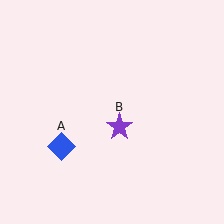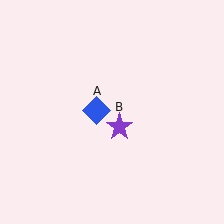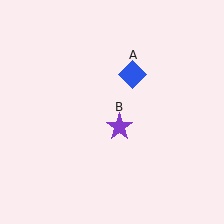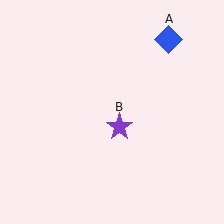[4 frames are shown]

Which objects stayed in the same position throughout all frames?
Purple star (object B) remained stationary.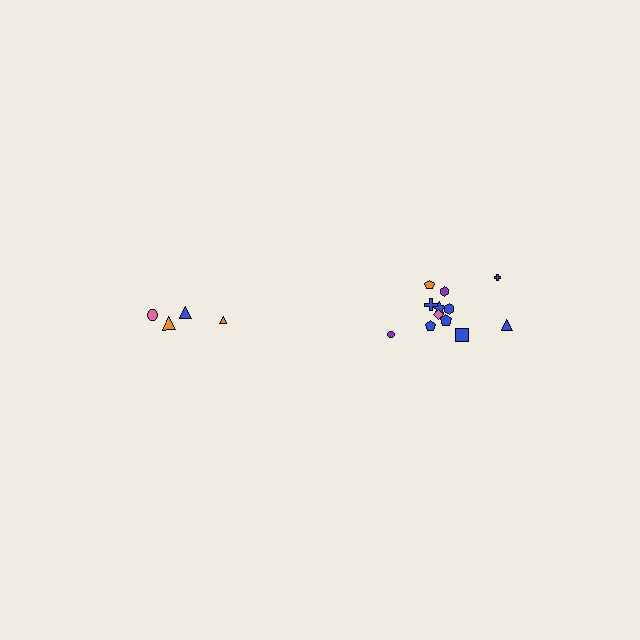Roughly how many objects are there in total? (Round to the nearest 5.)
Roughly 15 objects in total.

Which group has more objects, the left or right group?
The right group.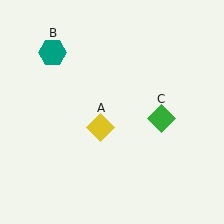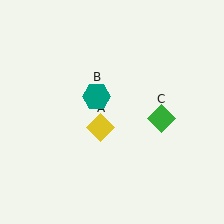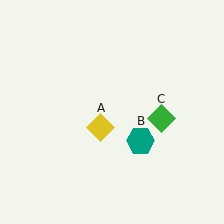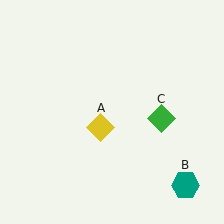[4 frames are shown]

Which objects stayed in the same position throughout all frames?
Yellow diamond (object A) and green diamond (object C) remained stationary.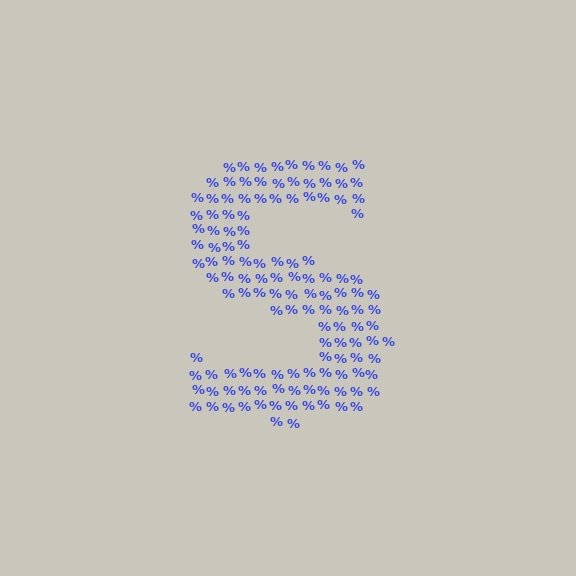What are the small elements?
The small elements are percent signs.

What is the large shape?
The large shape is the letter S.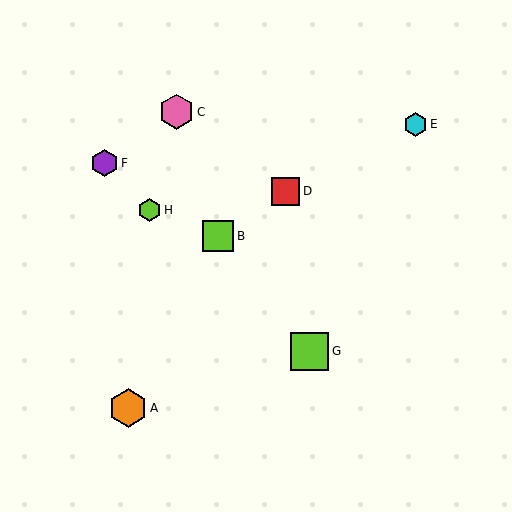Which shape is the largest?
The orange hexagon (labeled A) is the largest.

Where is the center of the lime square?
The center of the lime square is at (218, 236).